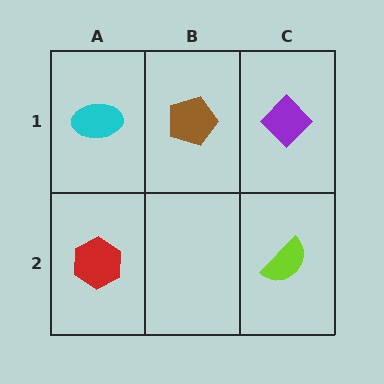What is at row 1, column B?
A brown pentagon.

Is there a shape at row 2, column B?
No, that cell is empty.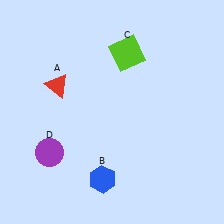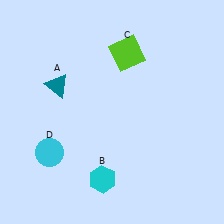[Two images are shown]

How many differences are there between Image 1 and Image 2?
There are 3 differences between the two images.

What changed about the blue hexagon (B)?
In Image 1, B is blue. In Image 2, it changed to cyan.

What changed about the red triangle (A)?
In Image 1, A is red. In Image 2, it changed to teal.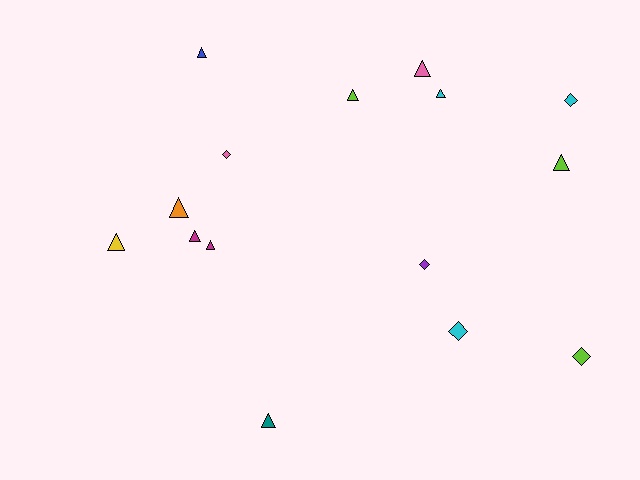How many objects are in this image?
There are 15 objects.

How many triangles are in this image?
There are 10 triangles.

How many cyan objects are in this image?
There are 3 cyan objects.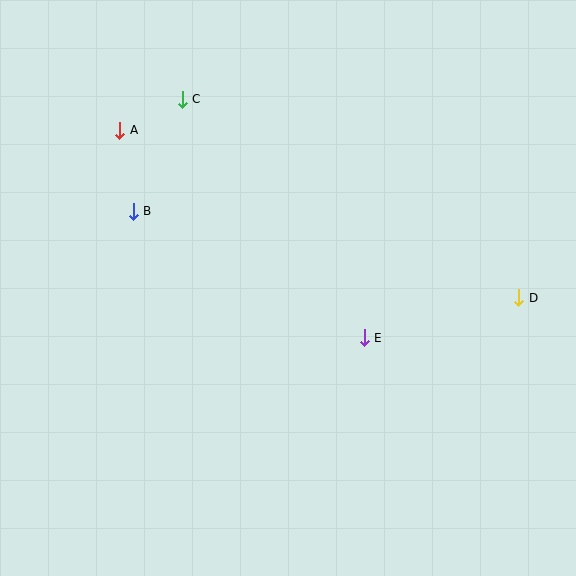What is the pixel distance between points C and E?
The distance between C and E is 300 pixels.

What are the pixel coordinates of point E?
Point E is at (364, 338).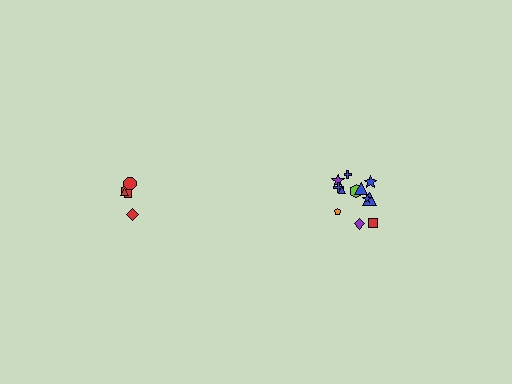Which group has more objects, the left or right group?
The right group.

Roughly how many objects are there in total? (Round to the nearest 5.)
Roughly 15 objects in total.